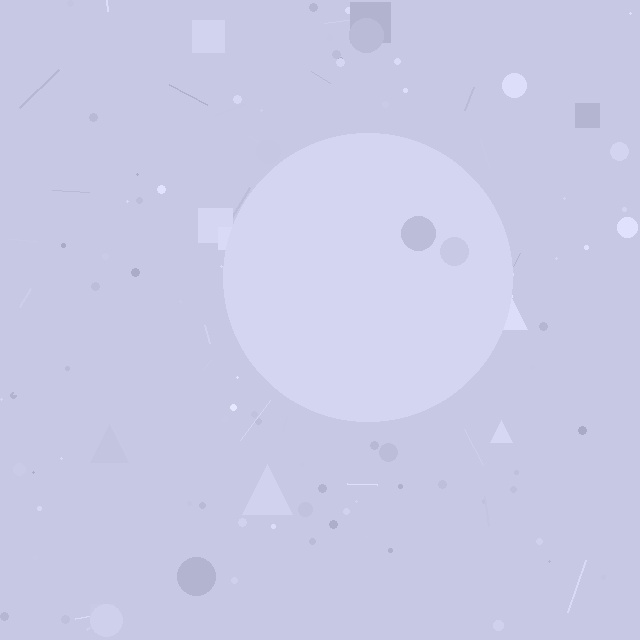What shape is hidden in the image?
A circle is hidden in the image.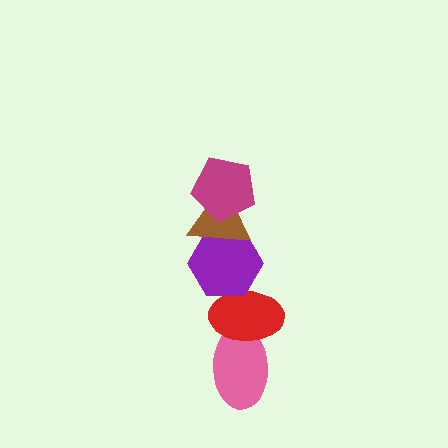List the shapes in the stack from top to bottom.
From top to bottom: the magenta pentagon, the brown triangle, the purple hexagon, the red ellipse, the pink ellipse.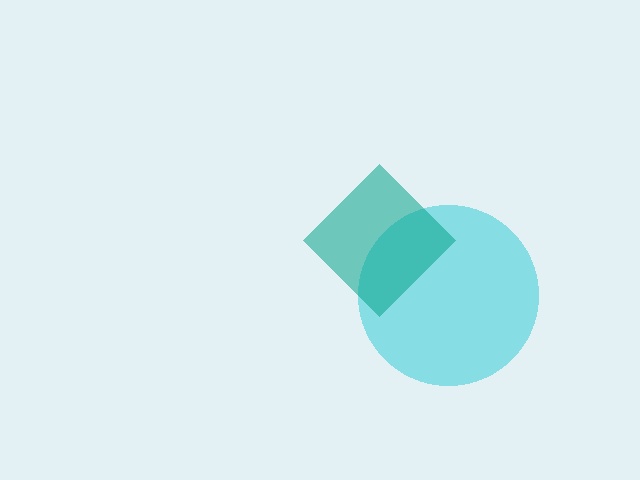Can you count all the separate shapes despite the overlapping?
Yes, there are 2 separate shapes.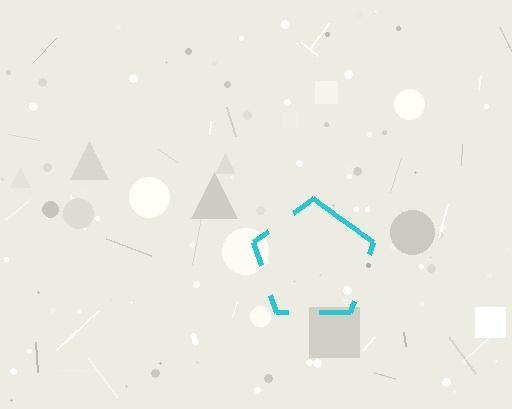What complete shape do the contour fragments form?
The contour fragments form a pentagon.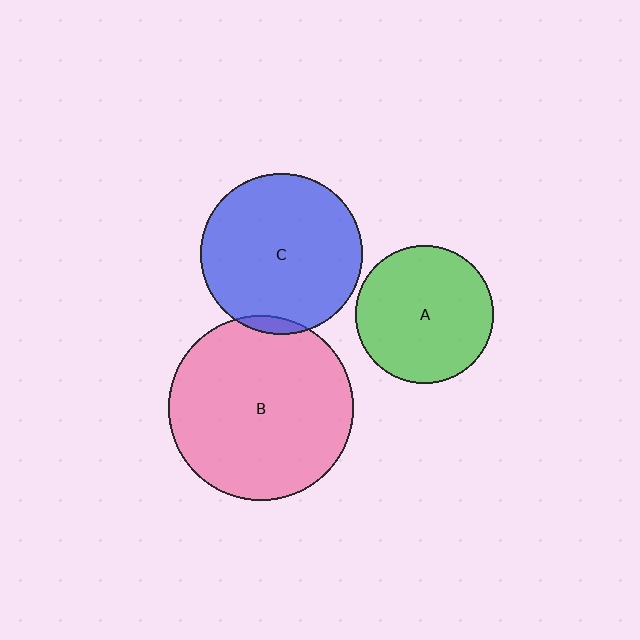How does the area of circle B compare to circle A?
Approximately 1.8 times.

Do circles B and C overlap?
Yes.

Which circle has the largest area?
Circle B (pink).